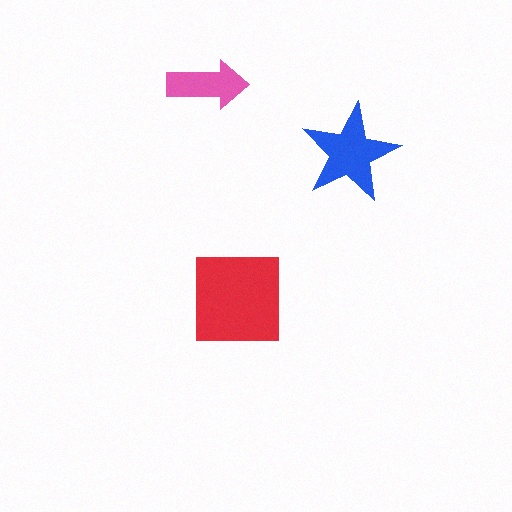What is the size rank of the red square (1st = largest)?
1st.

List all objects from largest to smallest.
The red square, the blue star, the pink arrow.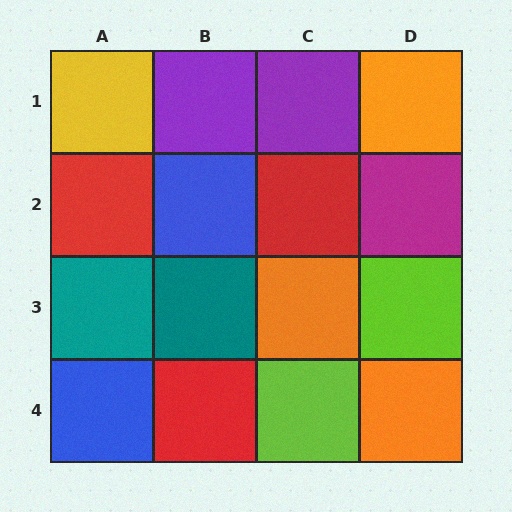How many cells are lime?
2 cells are lime.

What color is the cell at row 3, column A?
Teal.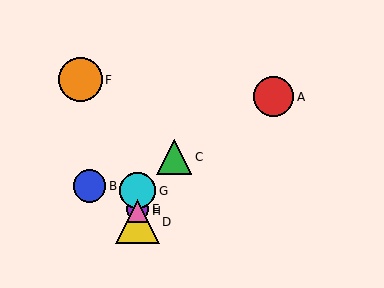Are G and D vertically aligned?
Yes, both are at x≈137.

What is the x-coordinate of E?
Object E is at x≈137.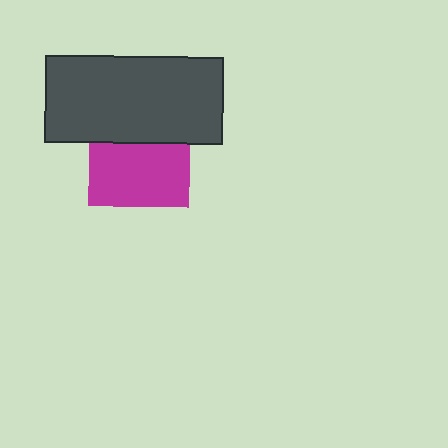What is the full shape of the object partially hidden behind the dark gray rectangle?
The partially hidden object is a magenta square.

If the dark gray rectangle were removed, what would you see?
You would see the complete magenta square.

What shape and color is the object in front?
The object in front is a dark gray rectangle.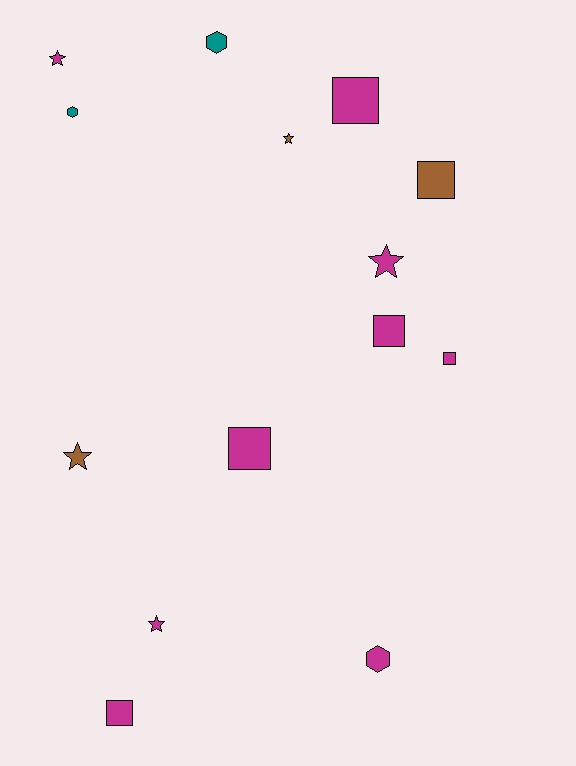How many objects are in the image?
There are 14 objects.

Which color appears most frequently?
Magenta, with 9 objects.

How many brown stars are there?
There are 2 brown stars.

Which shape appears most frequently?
Square, with 6 objects.